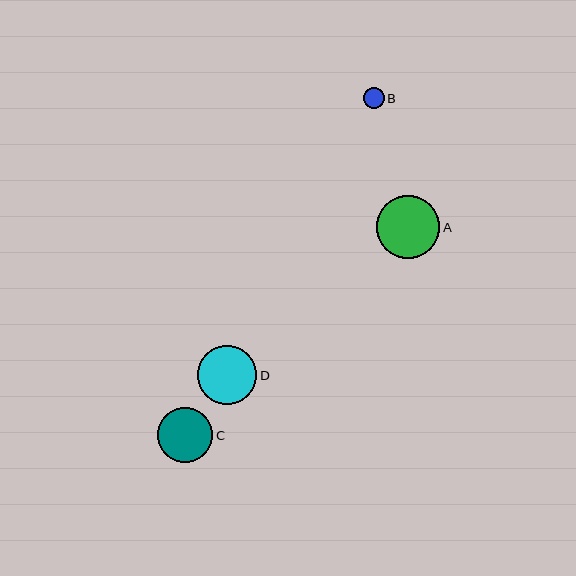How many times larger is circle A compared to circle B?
Circle A is approximately 3.1 times the size of circle B.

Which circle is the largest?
Circle A is the largest with a size of approximately 63 pixels.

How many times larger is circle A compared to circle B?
Circle A is approximately 3.1 times the size of circle B.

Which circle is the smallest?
Circle B is the smallest with a size of approximately 21 pixels.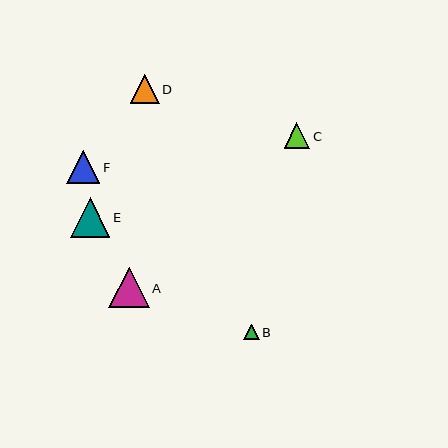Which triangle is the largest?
Triangle A is the largest with a size of approximately 40 pixels.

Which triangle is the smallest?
Triangle B is the smallest with a size of approximately 16 pixels.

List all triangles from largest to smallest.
From largest to smallest: A, E, F, D, C, B.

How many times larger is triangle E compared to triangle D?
Triangle E is approximately 1.4 times the size of triangle D.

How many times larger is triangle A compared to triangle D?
Triangle A is approximately 1.4 times the size of triangle D.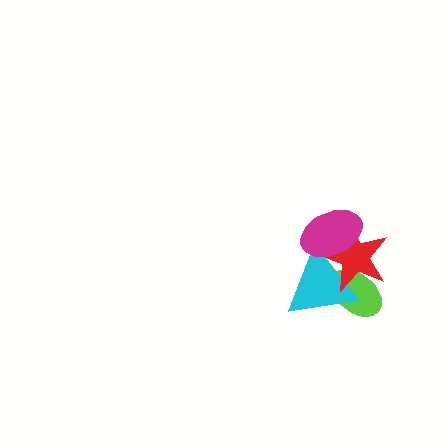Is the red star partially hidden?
Yes, it is partially covered by another shape.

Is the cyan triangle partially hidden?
Yes, it is partially covered by another shape.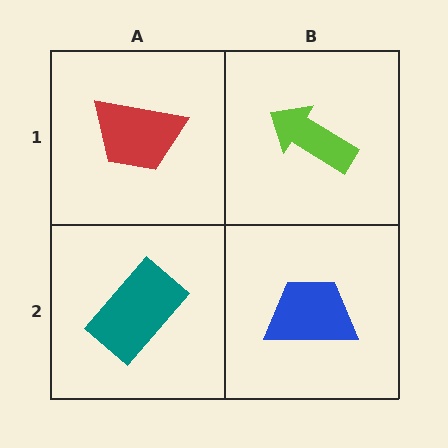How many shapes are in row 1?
2 shapes.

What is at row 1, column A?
A red trapezoid.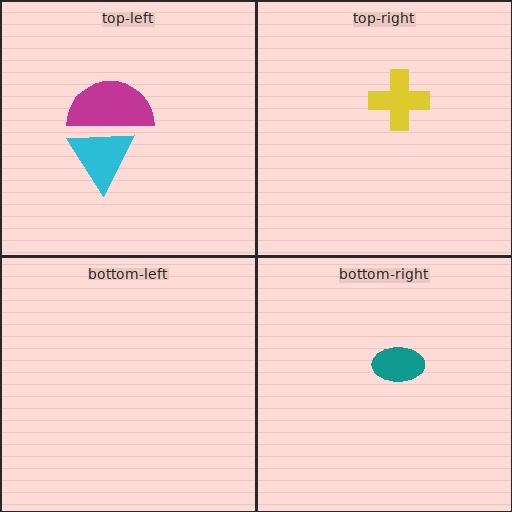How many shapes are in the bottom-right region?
1.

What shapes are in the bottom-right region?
The teal ellipse.